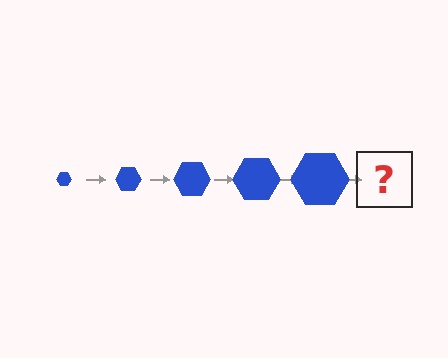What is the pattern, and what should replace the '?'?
The pattern is that the hexagon gets progressively larger each step. The '?' should be a blue hexagon, larger than the previous one.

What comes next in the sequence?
The next element should be a blue hexagon, larger than the previous one.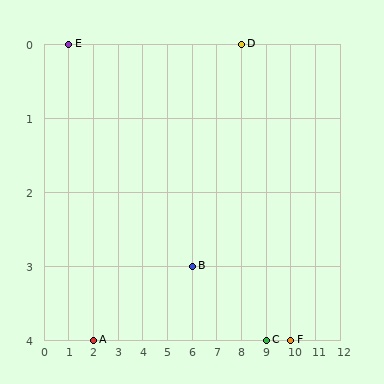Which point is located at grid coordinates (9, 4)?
Point C is at (9, 4).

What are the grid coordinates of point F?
Point F is at grid coordinates (10, 4).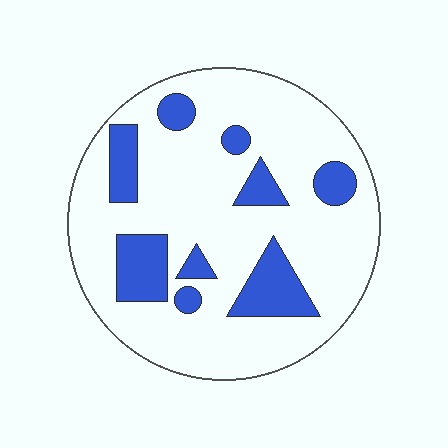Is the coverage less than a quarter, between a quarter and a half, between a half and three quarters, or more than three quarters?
Less than a quarter.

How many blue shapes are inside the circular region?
9.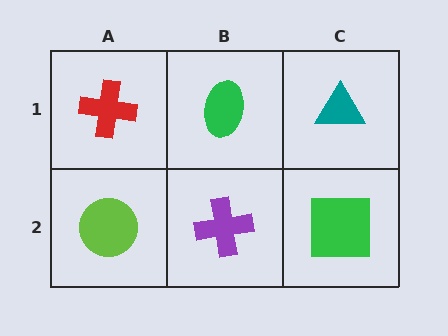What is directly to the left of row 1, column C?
A green ellipse.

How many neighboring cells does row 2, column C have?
2.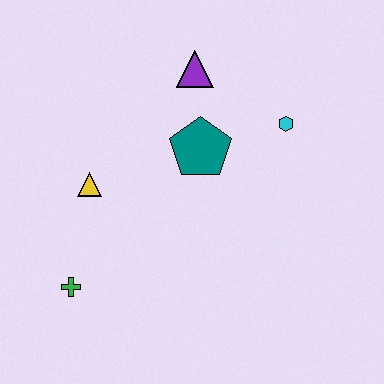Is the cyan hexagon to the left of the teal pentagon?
No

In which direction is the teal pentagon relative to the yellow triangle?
The teal pentagon is to the right of the yellow triangle.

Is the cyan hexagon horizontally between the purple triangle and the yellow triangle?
No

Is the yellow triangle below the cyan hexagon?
Yes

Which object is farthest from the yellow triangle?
The cyan hexagon is farthest from the yellow triangle.